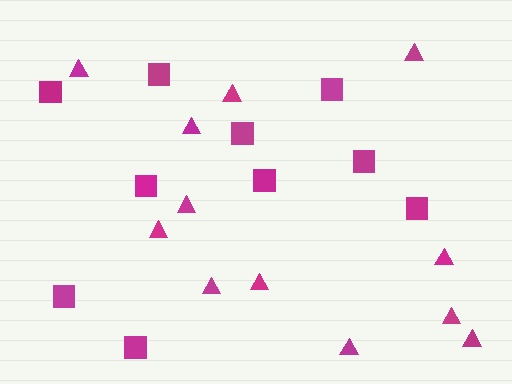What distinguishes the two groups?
There are 2 groups: one group of squares (10) and one group of triangles (12).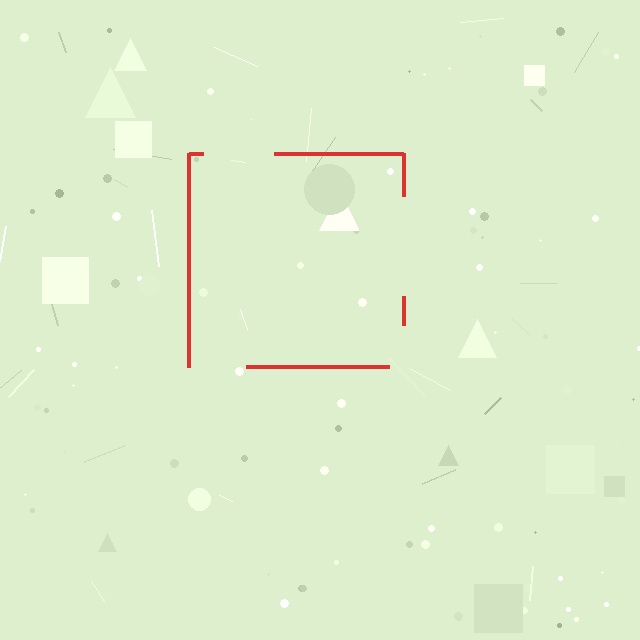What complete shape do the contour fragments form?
The contour fragments form a square.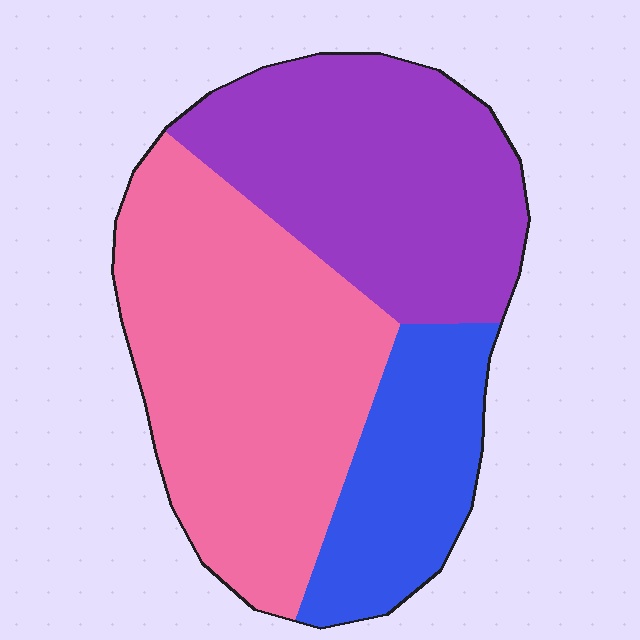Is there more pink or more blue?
Pink.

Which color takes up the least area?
Blue, at roughly 20%.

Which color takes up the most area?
Pink, at roughly 45%.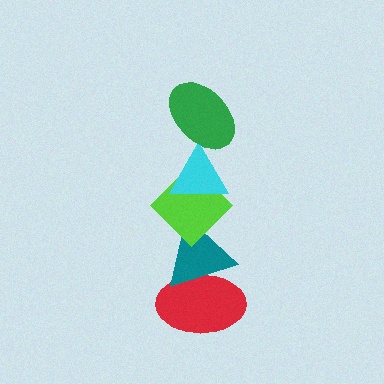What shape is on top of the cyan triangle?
The green ellipse is on top of the cyan triangle.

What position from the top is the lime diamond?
The lime diamond is 3rd from the top.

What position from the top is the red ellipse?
The red ellipse is 5th from the top.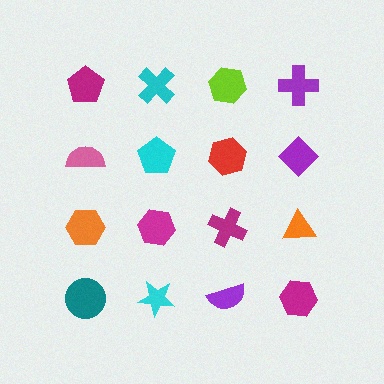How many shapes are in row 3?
4 shapes.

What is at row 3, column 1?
An orange hexagon.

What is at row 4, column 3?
A purple semicircle.